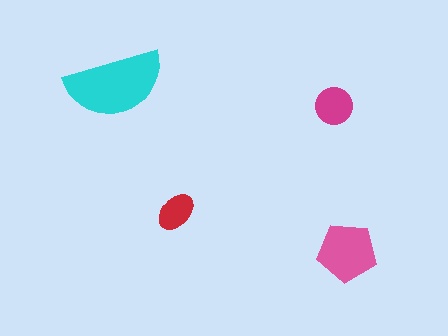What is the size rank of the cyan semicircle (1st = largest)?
1st.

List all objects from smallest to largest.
The red ellipse, the magenta circle, the pink pentagon, the cyan semicircle.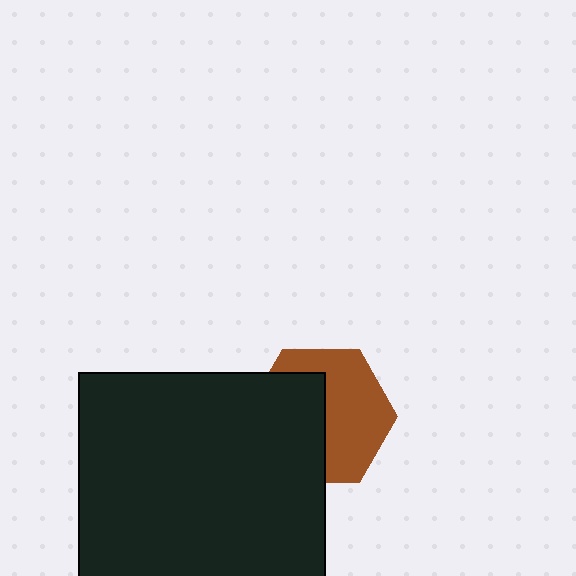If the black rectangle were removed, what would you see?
You would see the complete brown hexagon.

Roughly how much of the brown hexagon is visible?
About half of it is visible (roughly 53%).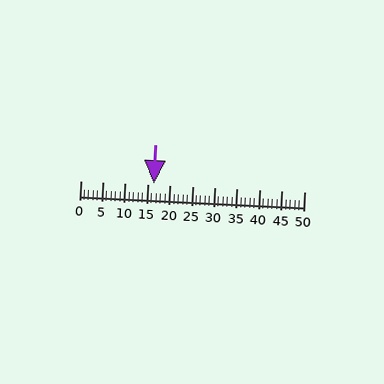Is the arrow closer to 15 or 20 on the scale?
The arrow is closer to 15.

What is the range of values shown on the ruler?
The ruler shows values from 0 to 50.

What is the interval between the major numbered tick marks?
The major tick marks are spaced 5 units apart.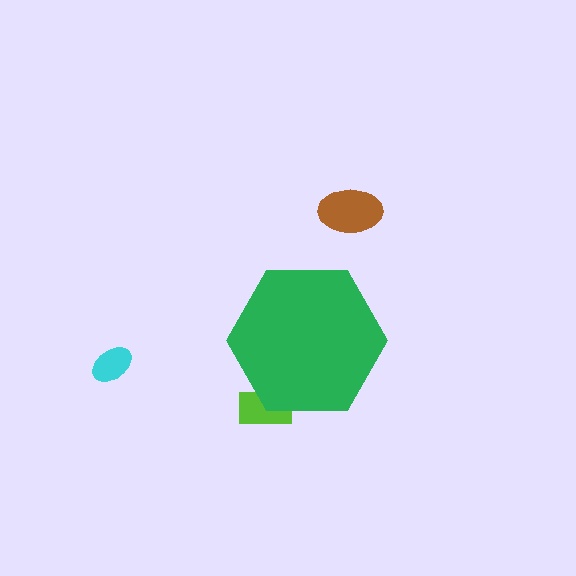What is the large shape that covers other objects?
A green hexagon.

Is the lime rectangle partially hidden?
Yes, the lime rectangle is partially hidden behind the green hexagon.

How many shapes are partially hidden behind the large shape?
1 shape is partially hidden.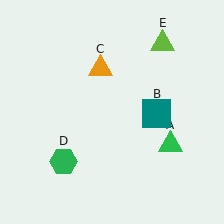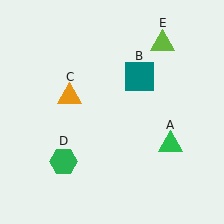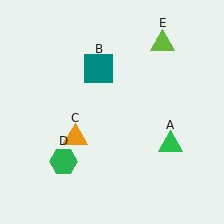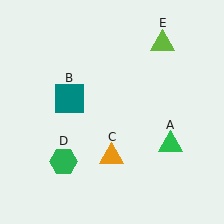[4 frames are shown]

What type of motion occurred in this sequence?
The teal square (object B), orange triangle (object C) rotated counterclockwise around the center of the scene.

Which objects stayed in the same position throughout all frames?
Green triangle (object A) and green hexagon (object D) and lime triangle (object E) remained stationary.